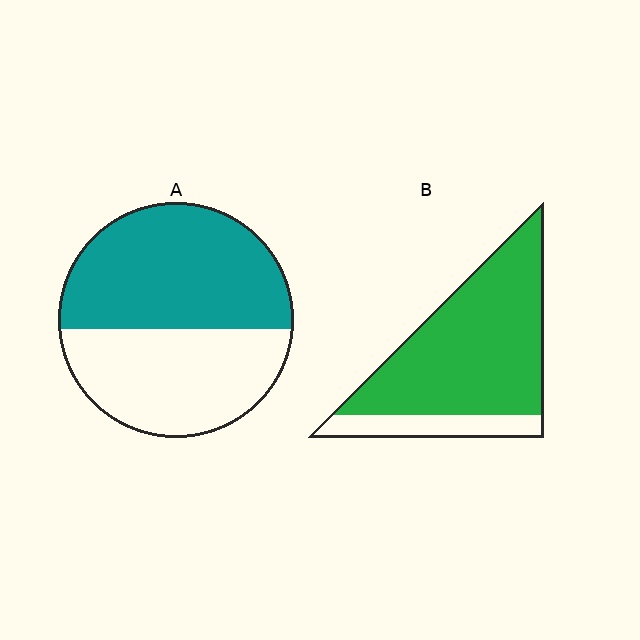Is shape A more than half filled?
Yes.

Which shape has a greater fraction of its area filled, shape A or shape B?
Shape B.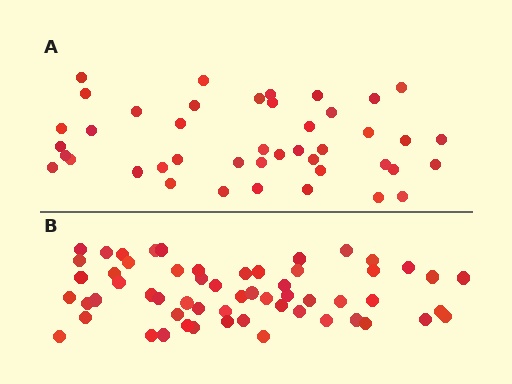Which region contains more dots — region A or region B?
Region B (the bottom region) has more dots.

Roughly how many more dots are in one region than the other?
Region B has approximately 15 more dots than region A.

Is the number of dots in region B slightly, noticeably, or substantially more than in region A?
Region B has noticeably more, but not dramatically so. The ratio is roughly 1.3 to 1.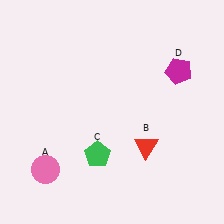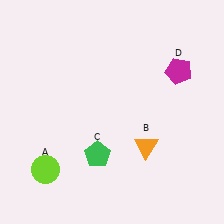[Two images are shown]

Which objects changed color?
A changed from pink to lime. B changed from red to orange.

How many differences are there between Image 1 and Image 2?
There are 2 differences between the two images.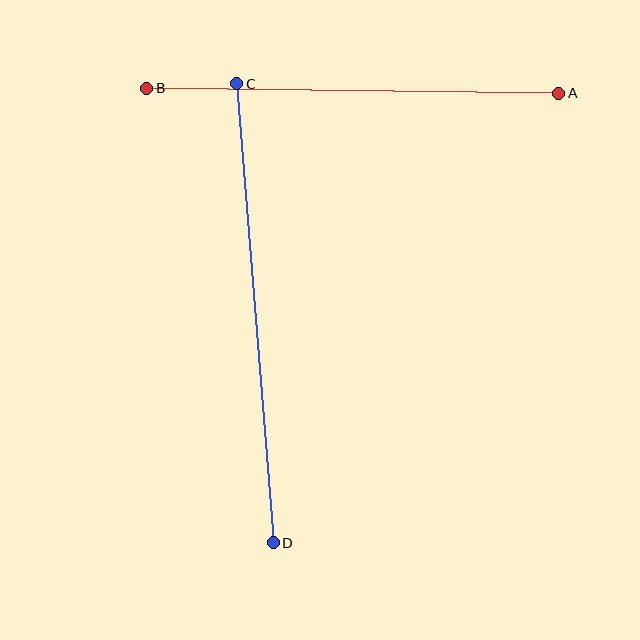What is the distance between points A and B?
The distance is approximately 412 pixels.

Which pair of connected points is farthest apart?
Points C and D are farthest apart.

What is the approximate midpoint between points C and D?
The midpoint is at approximately (255, 313) pixels.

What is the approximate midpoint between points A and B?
The midpoint is at approximately (353, 91) pixels.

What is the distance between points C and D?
The distance is approximately 460 pixels.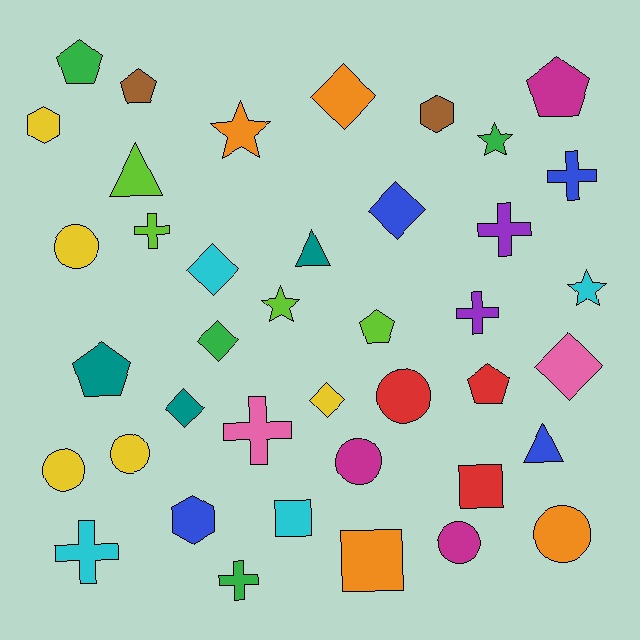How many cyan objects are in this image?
There are 4 cyan objects.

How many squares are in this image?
There are 3 squares.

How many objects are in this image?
There are 40 objects.